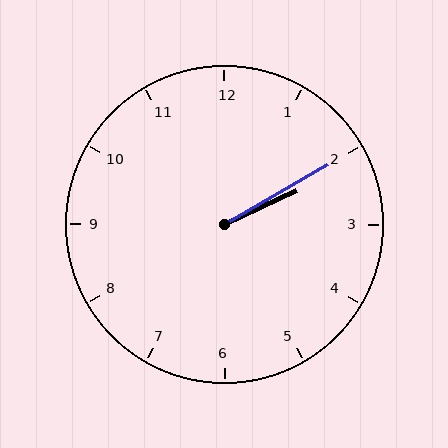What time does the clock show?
2:10.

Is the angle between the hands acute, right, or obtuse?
It is acute.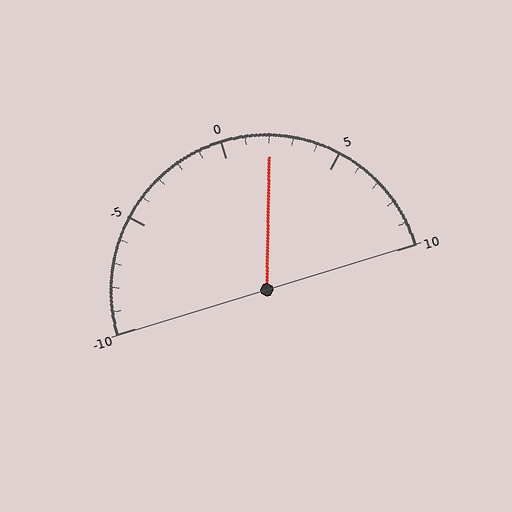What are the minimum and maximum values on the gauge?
The gauge ranges from -10 to 10.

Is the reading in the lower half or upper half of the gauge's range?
The reading is in the upper half of the range (-10 to 10).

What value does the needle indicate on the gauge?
The needle indicates approximately 2.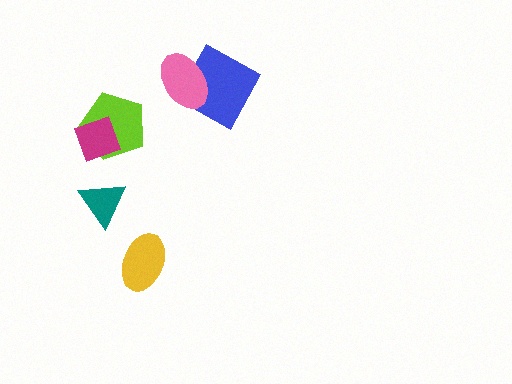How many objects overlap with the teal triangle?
0 objects overlap with the teal triangle.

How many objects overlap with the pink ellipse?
1 object overlaps with the pink ellipse.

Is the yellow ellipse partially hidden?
No, no other shape covers it.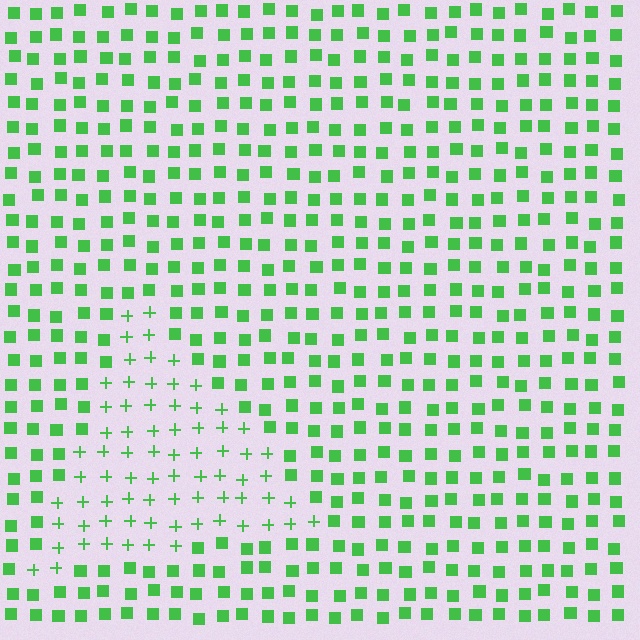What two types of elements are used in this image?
The image uses plus signs inside the triangle region and squares outside it.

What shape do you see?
I see a triangle.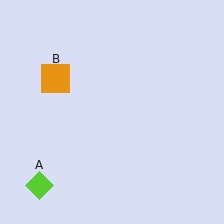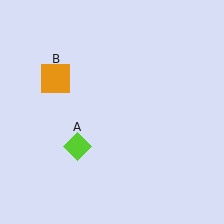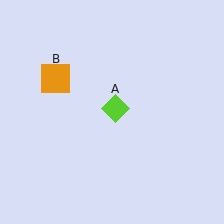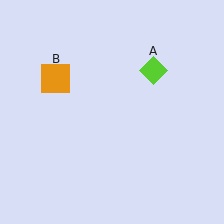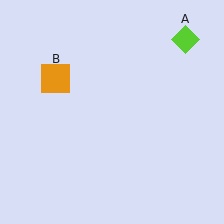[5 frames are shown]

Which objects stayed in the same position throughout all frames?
Orange square (object B) remained stationary.